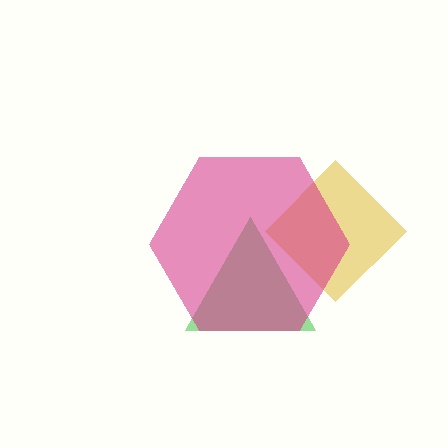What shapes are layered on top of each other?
The layered shapes are: a green triangle, a yellow diamond, a magenta hexagon.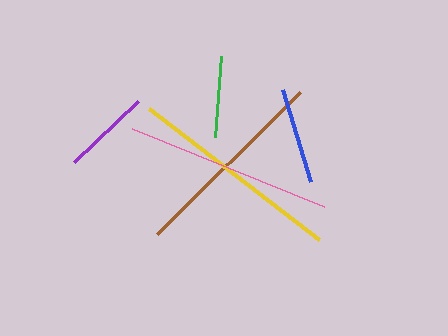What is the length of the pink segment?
The pink segment is approximately 208 pixels long.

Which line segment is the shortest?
The green line is the shortest at approximately 81 pixels.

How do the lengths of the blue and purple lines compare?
The blue and purple lines are approximately the same length.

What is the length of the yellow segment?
The yellow segment is approximately 215 pixels long.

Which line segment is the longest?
The yellow line is the longest at approximately 215 pixels.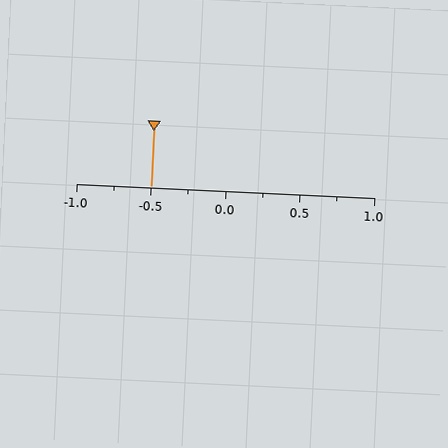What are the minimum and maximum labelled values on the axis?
The axis runs from -1.0 to 1.0.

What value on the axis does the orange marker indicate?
The marker indicates approximately -0.5.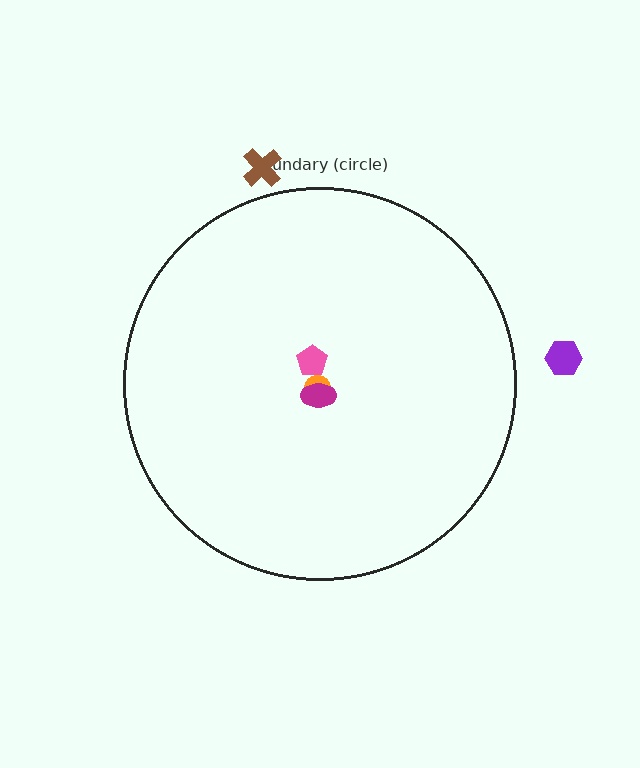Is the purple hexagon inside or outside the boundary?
Outside.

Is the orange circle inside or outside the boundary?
Inside.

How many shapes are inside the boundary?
3 inside, 2 outside.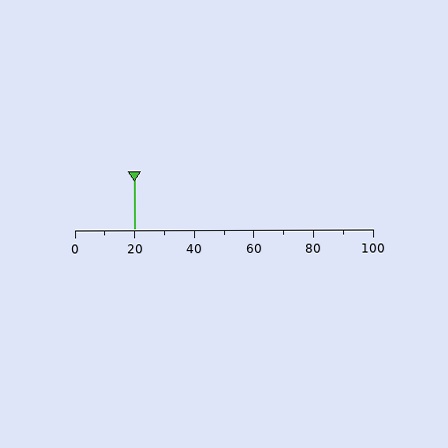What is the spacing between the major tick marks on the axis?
The major ticks are spaced 20 apart.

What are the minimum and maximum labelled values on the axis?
The axis runs from 0 to 100.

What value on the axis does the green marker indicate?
The marker indicates approximately 20.